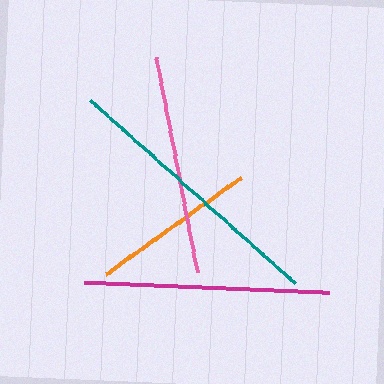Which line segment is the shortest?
The orange line is the shortest at approximately 167 pixels.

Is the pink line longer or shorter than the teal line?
The teal line is longer than the pink line.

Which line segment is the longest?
The teal line is the longest at approximately 275 pixels.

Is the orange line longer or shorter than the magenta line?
The magenta line is longer than the orange line.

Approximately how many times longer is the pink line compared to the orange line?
The pink line is approximately 1.3 times the length of the orange line.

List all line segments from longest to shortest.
From longest to shortest: teal, magenta, pink, orange.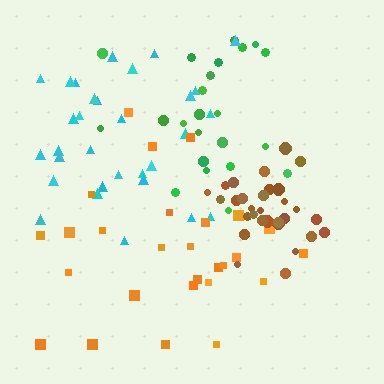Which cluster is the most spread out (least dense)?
Cyan.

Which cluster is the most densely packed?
Brown.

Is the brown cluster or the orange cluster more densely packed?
Brown.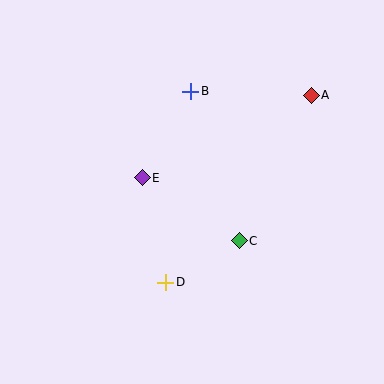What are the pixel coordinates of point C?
Point C is at (239, 241).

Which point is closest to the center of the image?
Point E at (142, 178) is closest to the center.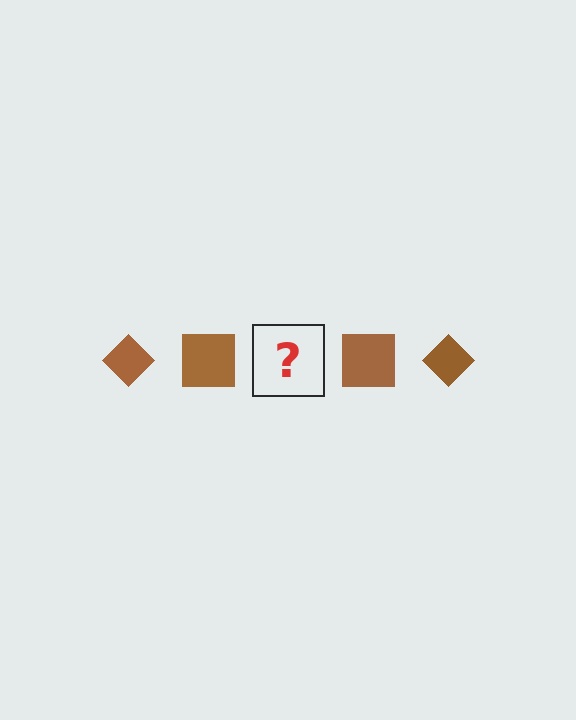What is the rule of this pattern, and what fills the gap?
The rule is that the pattern cycles through diamond, square shapes in brown. The gap should be filled with a brown diamond.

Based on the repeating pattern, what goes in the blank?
The blank should be a brown diamond.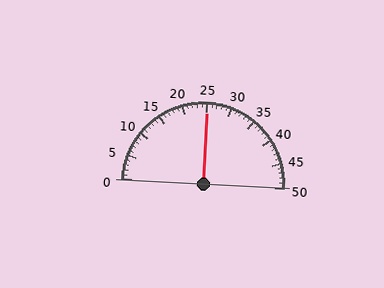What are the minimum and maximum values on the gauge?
The gauge ranges from 0 to 50.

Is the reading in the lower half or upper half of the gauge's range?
The reading is in the upper half of the range (0 to 50).